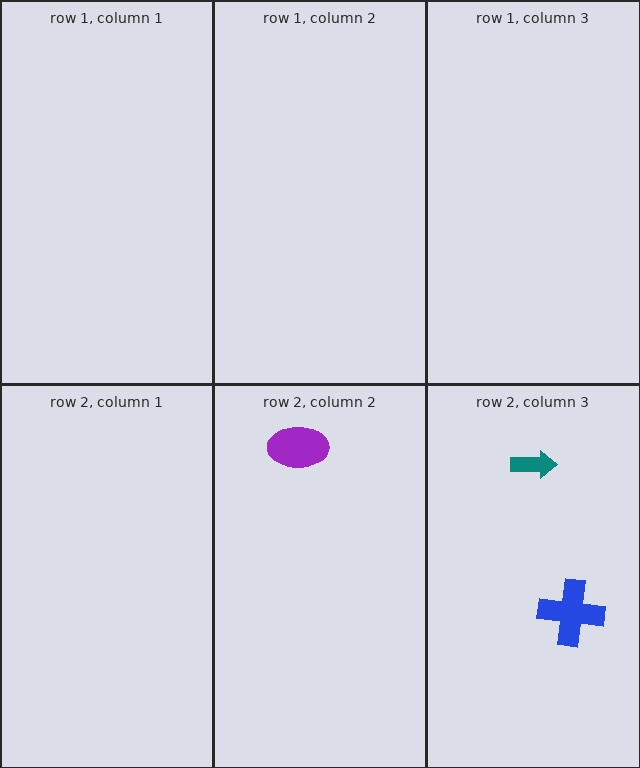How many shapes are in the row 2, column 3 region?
2.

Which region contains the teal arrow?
The row 2, column 3 region.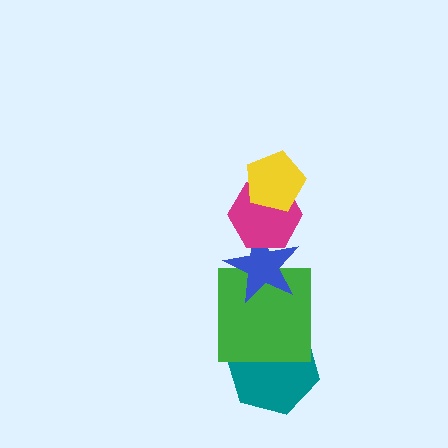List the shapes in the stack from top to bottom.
From top to bottom: the yellow pentagon, the magenta hexagon, the blue star, the green square, the teal hexagon.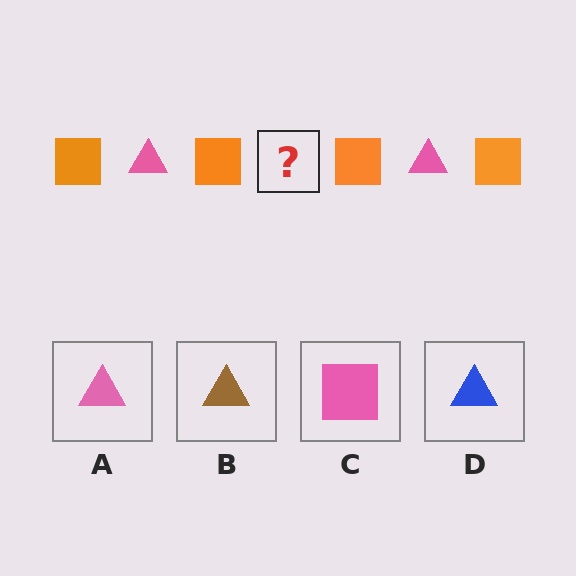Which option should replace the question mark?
Option A.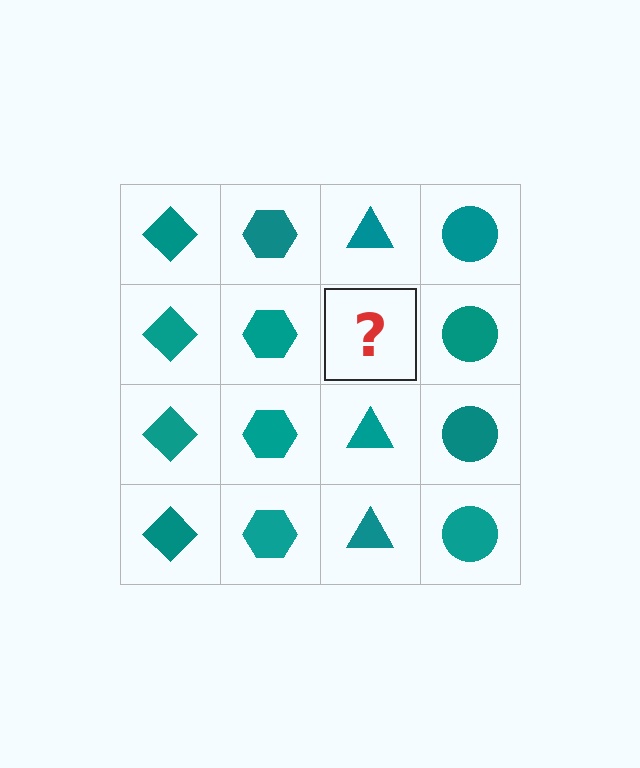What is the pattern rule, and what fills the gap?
The rule is that each column has a consistent shape. The gap should be filled with a teal triangle.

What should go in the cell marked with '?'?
The missing cell should contain a teal triangle.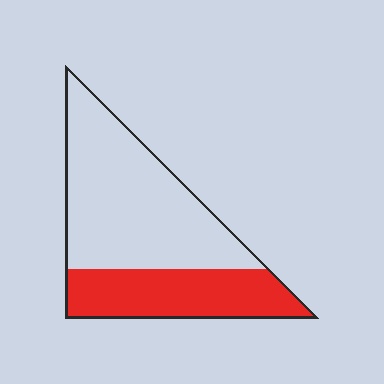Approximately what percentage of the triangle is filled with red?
Approximately 35%.